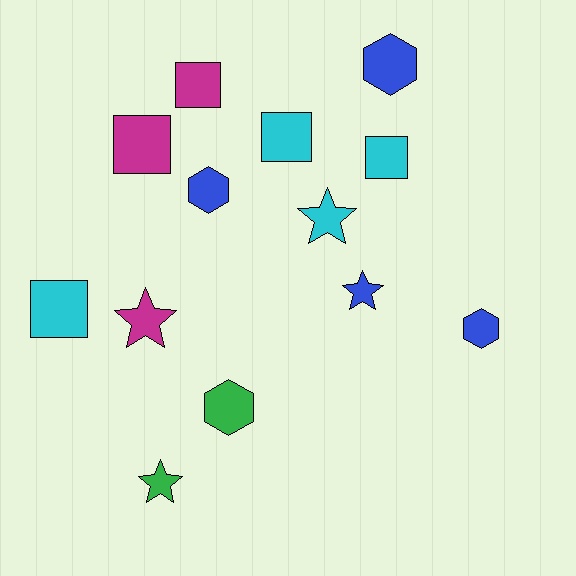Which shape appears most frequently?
Square, with 5 objects.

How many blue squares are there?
There are no blue squares.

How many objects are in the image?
There are 13 objects.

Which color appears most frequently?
Blue, with 4 objects.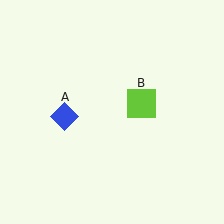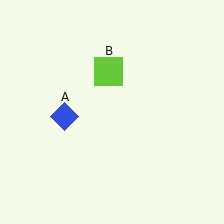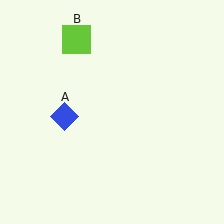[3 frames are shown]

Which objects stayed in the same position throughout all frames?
Blue diamond (object A) remained stationary.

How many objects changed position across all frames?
1 object changed position: lime square (object B).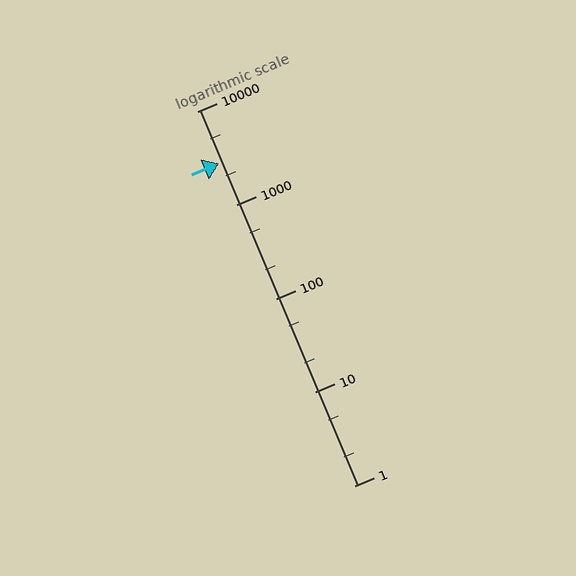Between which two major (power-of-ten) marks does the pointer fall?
The pointer is between 1000 and 10000.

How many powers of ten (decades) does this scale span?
The scale spans 4 decades, from 1 to 10000.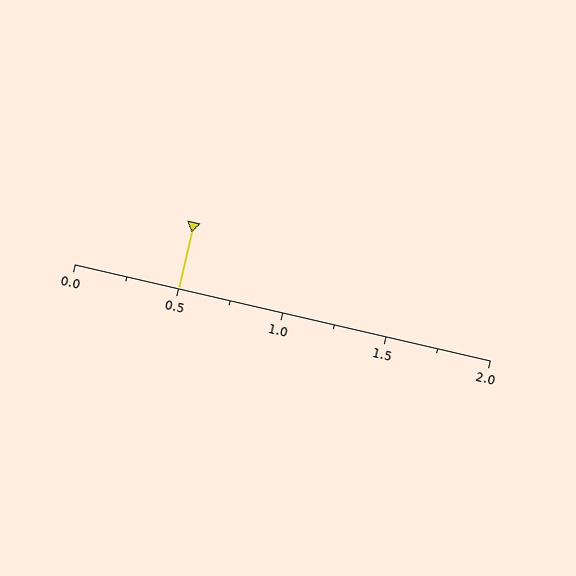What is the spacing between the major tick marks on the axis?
The major ticks are spaced 0.5 apart.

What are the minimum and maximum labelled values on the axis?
The axis runs from 0.0 to 2.0.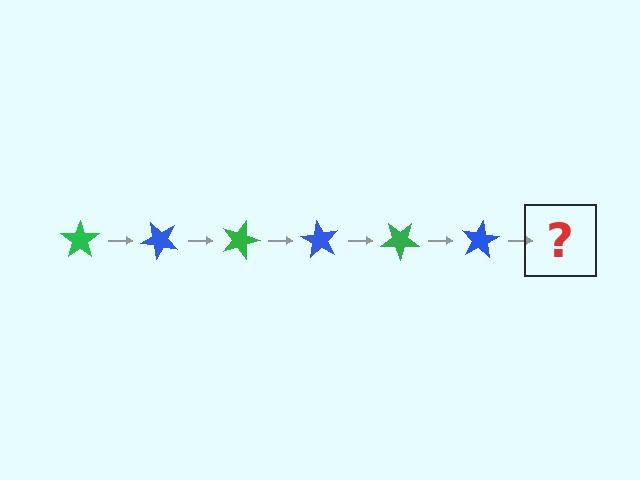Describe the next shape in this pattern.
It should be a green star, rotated 270 degrees from the start.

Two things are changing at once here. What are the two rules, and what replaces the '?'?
The two rules are that it rotates 45 degrees each step and the color cycles through green and blue. The '?' should be a green star, rotated 270 degrees from the start.